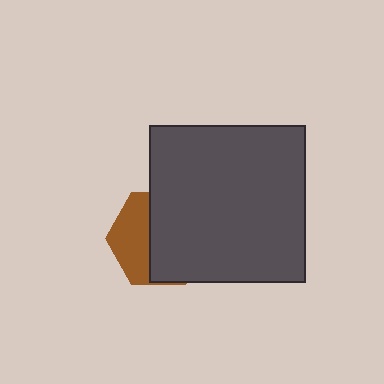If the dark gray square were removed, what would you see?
You would see the complete brown hexagon.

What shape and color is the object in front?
The object in front is a dark gray square.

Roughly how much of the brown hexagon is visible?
A small part of it is visible (roughly 40%).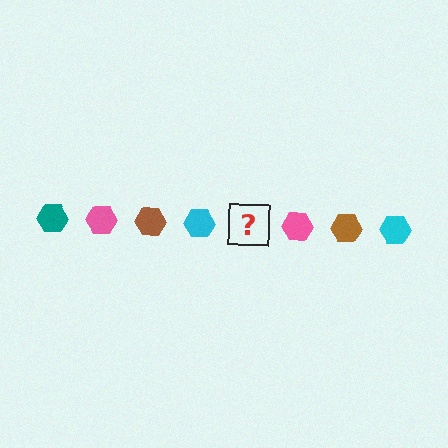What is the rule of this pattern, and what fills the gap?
The rule is that the pattern cycles through teal, pink, brown, cyan hexagons. The gap should be filled with a teal hexagon.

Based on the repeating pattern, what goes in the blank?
The blank should be a teal hexagon.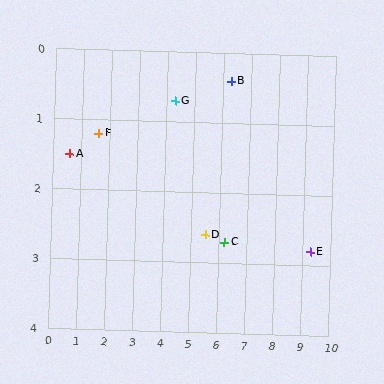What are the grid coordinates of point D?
Point D is at approximately (5.5, 2.6).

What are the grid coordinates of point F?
Point F is at approximately (1.6, 1.2).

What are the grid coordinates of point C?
Point C is at approximately (6.2, 2.7).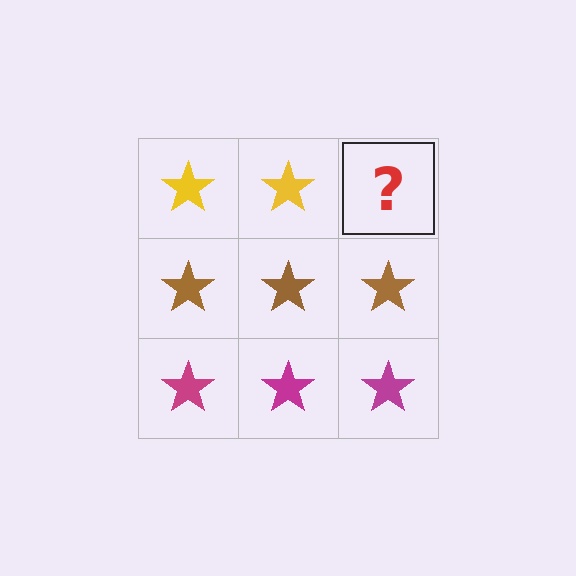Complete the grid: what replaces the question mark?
The question mark should be replaced with a yellow star.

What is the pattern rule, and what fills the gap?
The rule is that each row has a consistent color. The gap should be filled with a yellow star.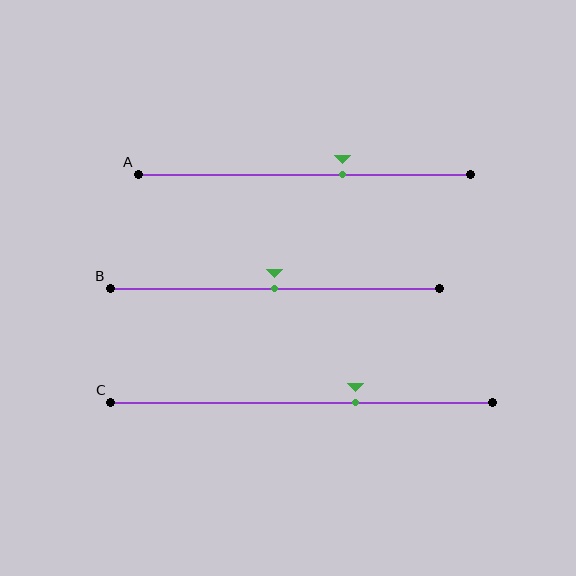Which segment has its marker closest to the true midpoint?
Segment B has its marker closest to the true midpoint.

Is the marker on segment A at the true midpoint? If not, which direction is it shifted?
No, the marker on segment A is shifted to the right by about 12% of the segment length.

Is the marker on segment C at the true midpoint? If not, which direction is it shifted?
No, the marker on segment C is shifted to the right by about 14% of the segment length.